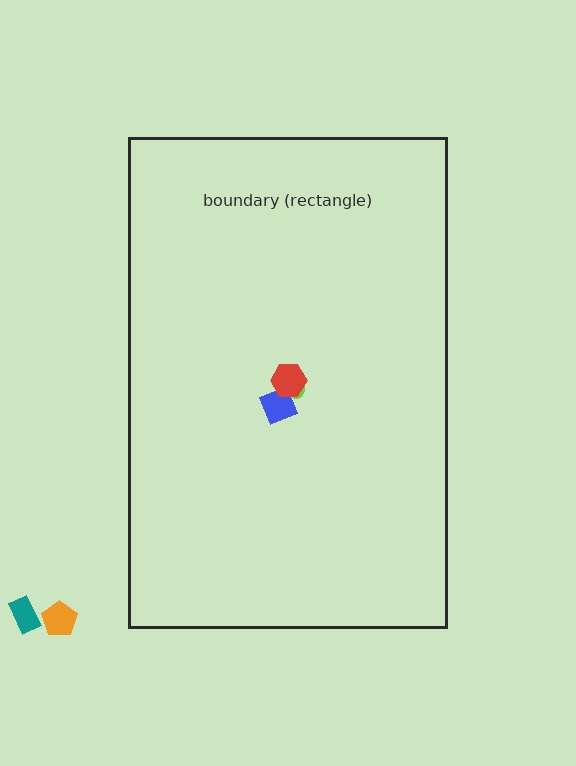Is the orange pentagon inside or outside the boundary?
Outside.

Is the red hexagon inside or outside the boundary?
Inside.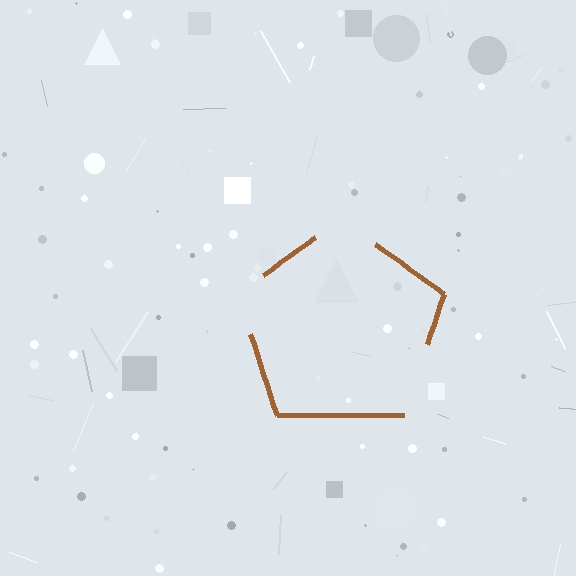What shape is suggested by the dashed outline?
The dashed outline suggests a pentagon.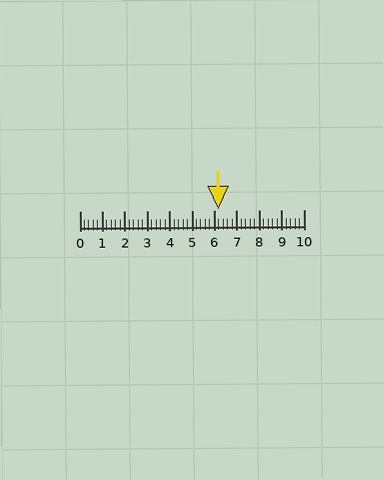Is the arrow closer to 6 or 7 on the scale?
The arrow is closer to 6.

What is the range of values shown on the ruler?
The ruler shows values from 0 to 10.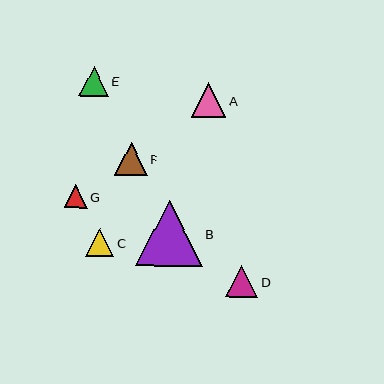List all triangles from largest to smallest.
From largest to smallest: B, A, F, D, E, C, G.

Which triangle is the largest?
Triangle B is the largest with a size of approximately 66 pixels.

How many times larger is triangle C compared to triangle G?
Triangle C is approximately 1.2 times the size of triangle G.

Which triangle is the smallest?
Triangle G is the smallest with a size of approximately 23 pixels.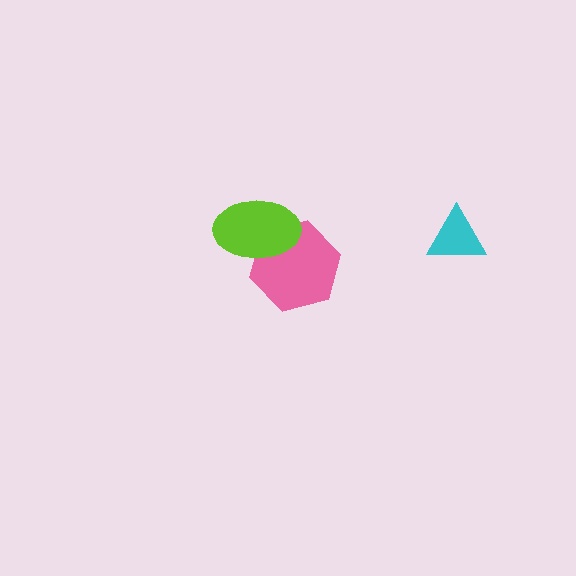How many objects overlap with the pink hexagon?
1 object overlaps with the pink hexagon.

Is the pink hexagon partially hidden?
Yes, it is partially covered by another shape.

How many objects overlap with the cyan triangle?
0 objects overlap with the cyan triangle.